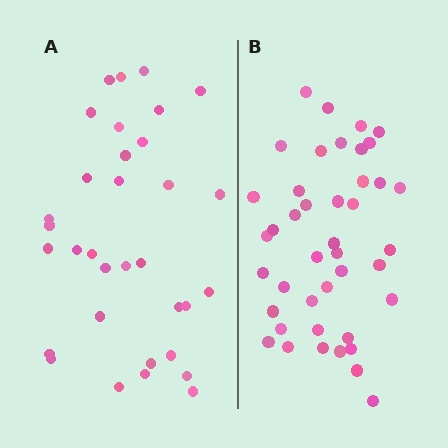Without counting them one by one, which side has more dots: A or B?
Region B (the right region) has more dots.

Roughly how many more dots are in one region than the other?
Region B has roughly 8 or so more dots than region A.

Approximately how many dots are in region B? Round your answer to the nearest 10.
About 40 dots. (The exact count is 42, which rounds to 40.)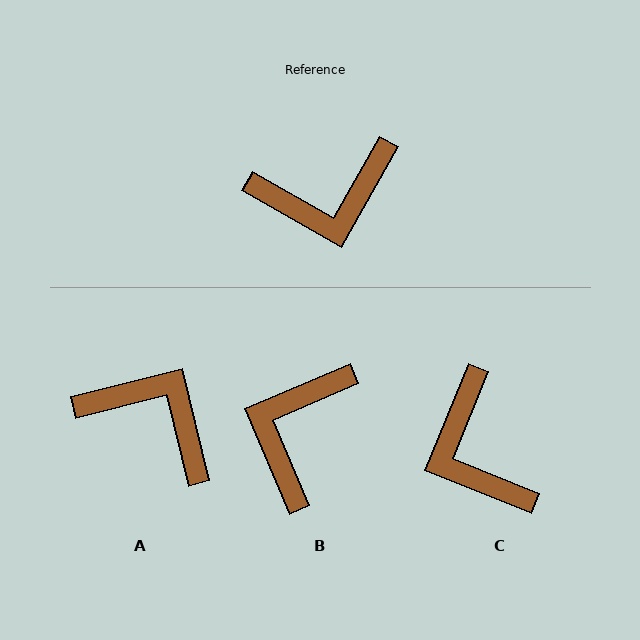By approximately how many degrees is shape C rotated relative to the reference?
Approximately 83 degrees clockwise.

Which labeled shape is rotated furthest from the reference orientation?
A, about 133 degrees away.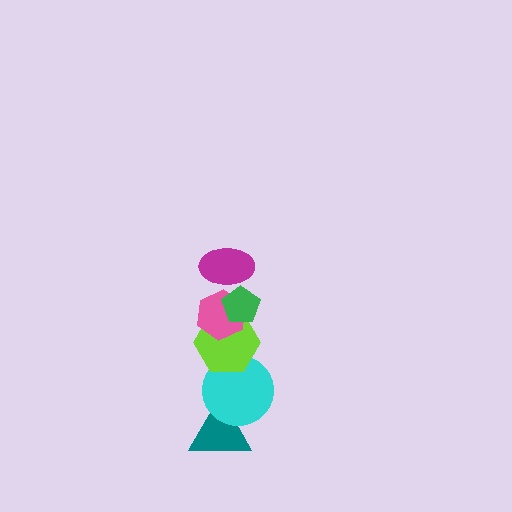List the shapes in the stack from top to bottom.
From top to bottom: the green pentagon, the magenta ellipse, the pink hexagon, the lime hexagon, the cyan circle, the teal triangle.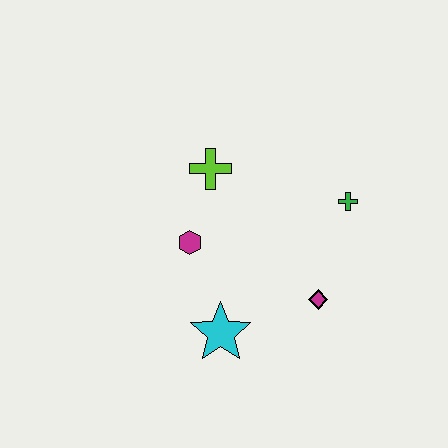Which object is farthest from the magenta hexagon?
The green cross is farthest from the magenta hexagon.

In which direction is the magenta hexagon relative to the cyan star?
The magenta hexagon is above the cyan star.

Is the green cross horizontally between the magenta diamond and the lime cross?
No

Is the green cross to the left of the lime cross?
No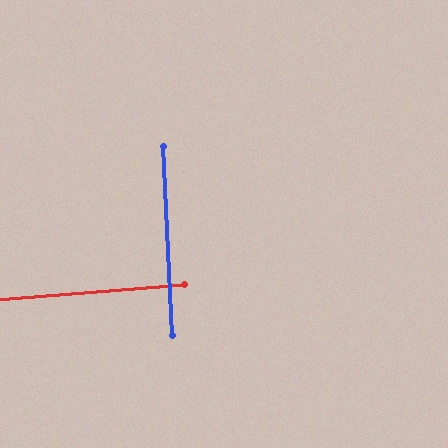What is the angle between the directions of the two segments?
Approximately 88 degrees.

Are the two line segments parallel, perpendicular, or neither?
Perpendicular — they meet at approximately 88°.